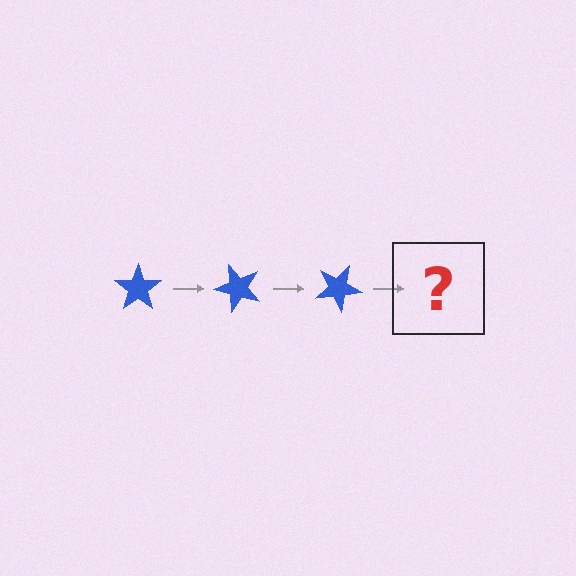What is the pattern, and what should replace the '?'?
The pattern is that the star rotates 50 degrees each step. The '?' should be a blue star rotated 150 degrees.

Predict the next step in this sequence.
The next step is a blue star rotated 150 degrees.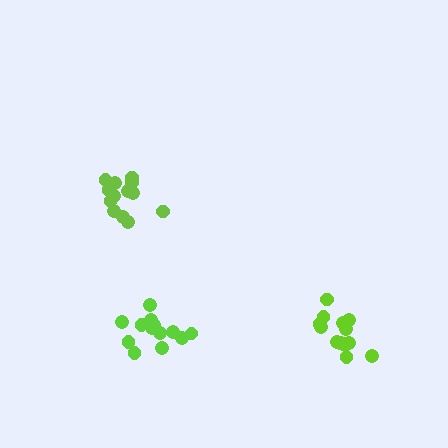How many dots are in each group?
Group 1: 13 dots, Group 2: 13 dots, Group 3: 13 dots (39 total).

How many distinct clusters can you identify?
There are 3 distinct clusters.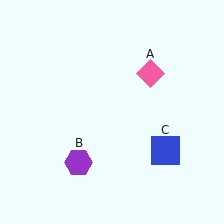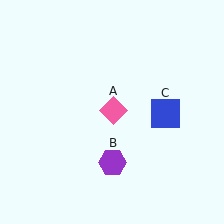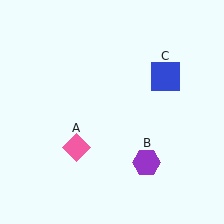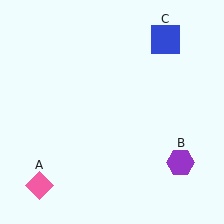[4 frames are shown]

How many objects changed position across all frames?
3 objects changed position: pink diamond (object A), purple hexagon (object B), blue square (object C).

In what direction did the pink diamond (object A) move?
The pink diamond (object A) moved down and to the left.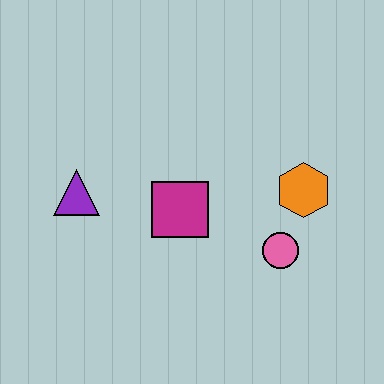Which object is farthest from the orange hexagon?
The purple triangle is farthest from the orange hexagon.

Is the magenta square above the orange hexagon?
No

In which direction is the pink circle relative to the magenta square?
The pink circle is to the right of the magenta square.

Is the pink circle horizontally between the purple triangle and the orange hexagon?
Yes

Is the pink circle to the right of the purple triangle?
Yes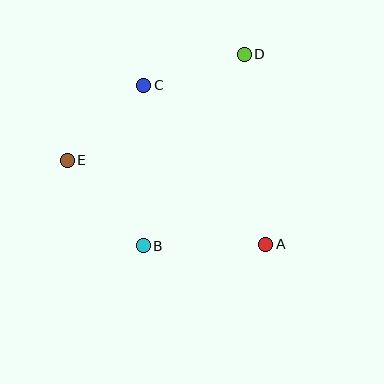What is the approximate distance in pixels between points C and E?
The distance between C and E is approximately 107 pixels.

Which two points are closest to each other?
Points C and D are closest to each other.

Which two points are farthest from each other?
Points B and D are farthest from each other.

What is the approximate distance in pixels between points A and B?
The distance between A and B is approximately 122 pixels.